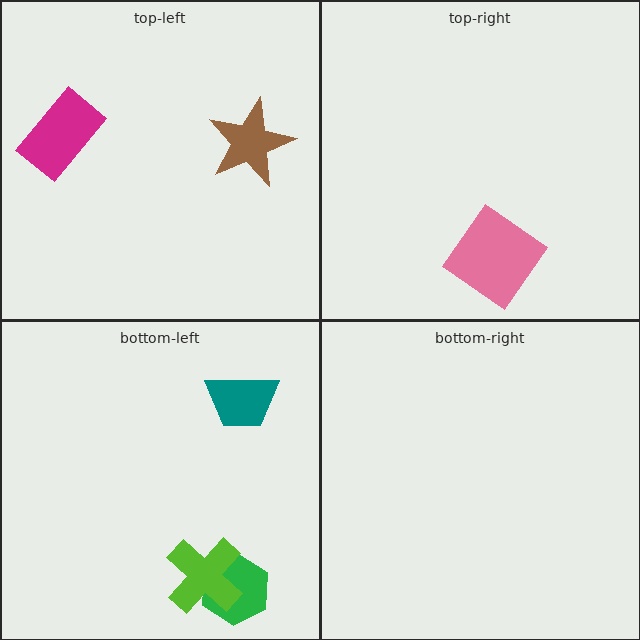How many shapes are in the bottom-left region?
3.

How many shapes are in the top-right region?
1.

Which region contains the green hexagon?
The bottom-left region.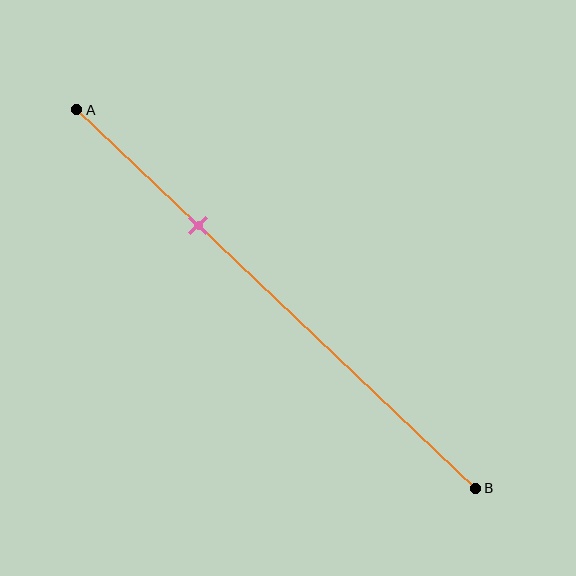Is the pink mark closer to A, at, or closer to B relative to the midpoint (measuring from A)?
The pink mark is closer to point A than the midpoint of segment AB.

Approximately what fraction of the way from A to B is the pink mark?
The pink mark is approximately 30% of the way from A to B.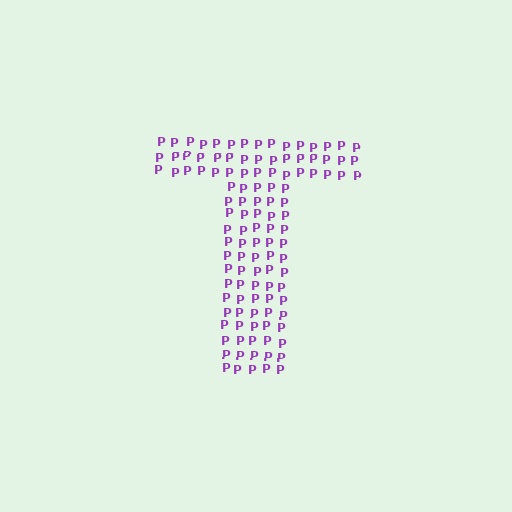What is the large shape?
The large shape is the letter T.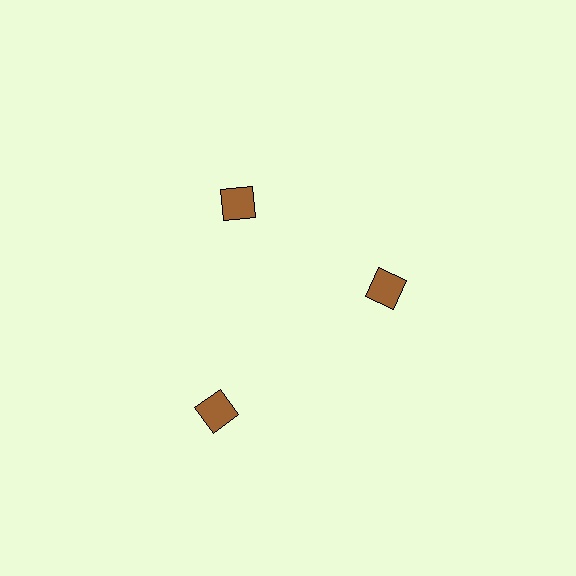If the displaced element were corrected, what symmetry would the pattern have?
It would have 3-fold rotational symmetry — the pattern would map onto itself every 120 degrees.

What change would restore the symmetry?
The symmetry would be restored by moving it inward, back onto the ring so that all 3 diamonds sit at equal angles and equal distance from the center.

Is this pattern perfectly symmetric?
No. The 3 brown diamonds are arranged in a ring, but one element near the 7 o'clock position is pushed outward from the center, breaking the 3-fold rotational symmetry.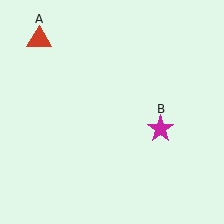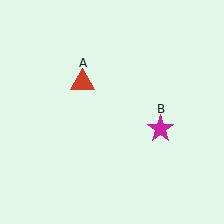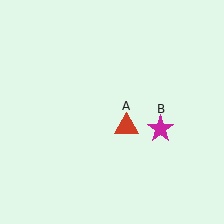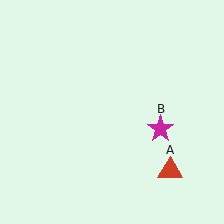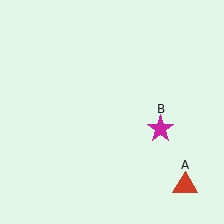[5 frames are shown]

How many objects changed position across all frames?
1 object changed position: red triangle (object A).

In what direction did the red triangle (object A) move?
The red triangle (object A) moved down and to the right.